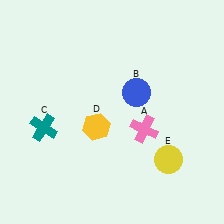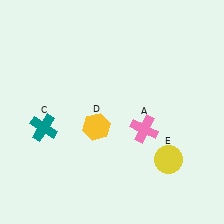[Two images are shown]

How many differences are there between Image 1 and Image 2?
There is 1 difference between the two images.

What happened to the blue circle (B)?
The blue circle (B) was removed in Image 2. It was in the top-right area of Image 1.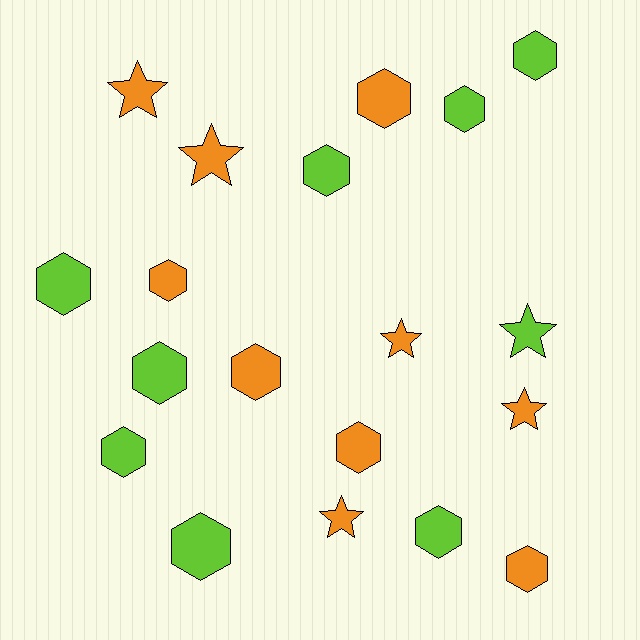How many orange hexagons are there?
There are 5 orange hexagons.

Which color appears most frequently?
Orange, with 10 objects.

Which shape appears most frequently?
Hexagon, with 13 objects.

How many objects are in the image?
There are 19 objects.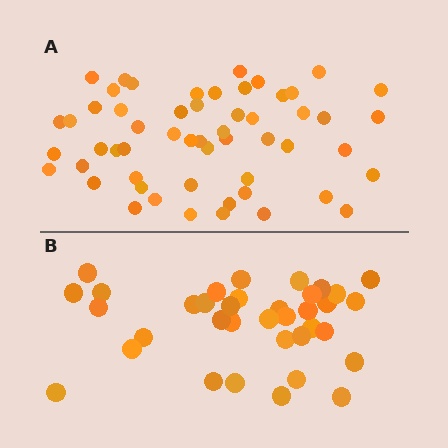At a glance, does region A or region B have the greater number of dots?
Region A (the top region) has more dots.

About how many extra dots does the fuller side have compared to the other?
Region A has approximately 20 more dots than region B.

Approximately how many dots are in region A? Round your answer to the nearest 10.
About 60 dots. (The exact count is 55, which rounds to 60.)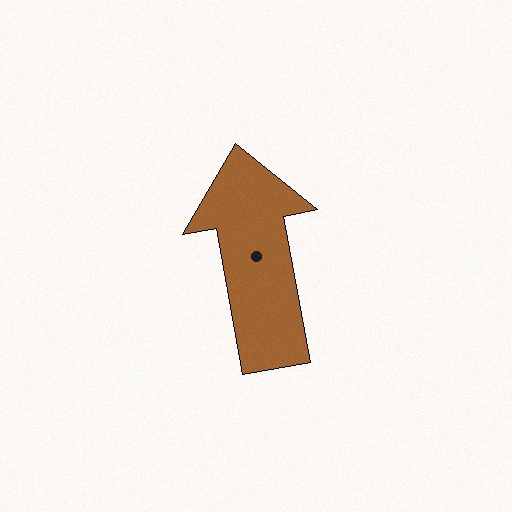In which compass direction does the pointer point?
North.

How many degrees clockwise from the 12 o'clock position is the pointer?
Approximately 350 degrees.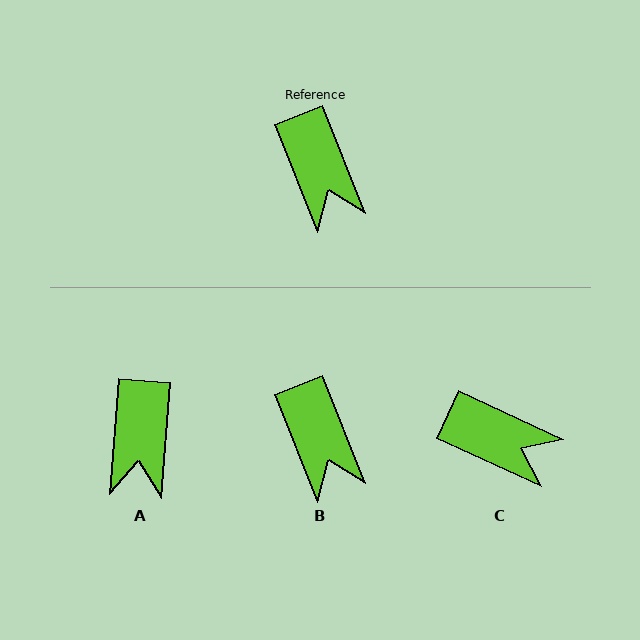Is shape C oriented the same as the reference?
No, it is off by about 44 degrees.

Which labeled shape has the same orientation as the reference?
B.